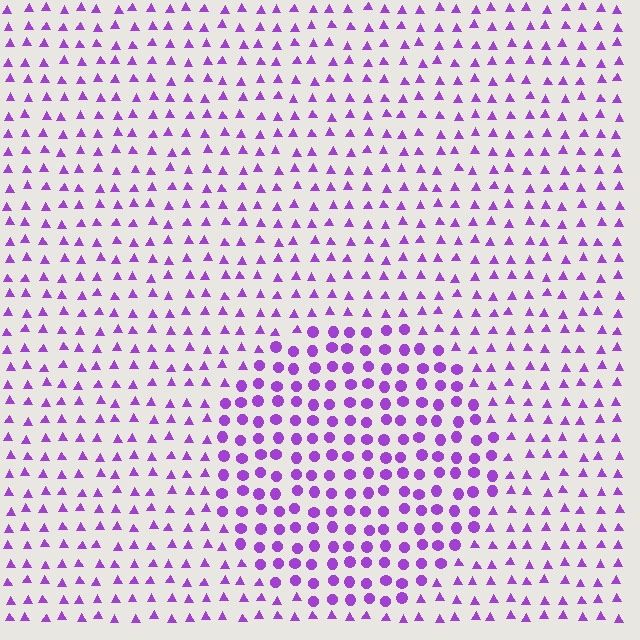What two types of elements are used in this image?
The image uses circles inside the circle region and triangles outside it.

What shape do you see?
I see a circle.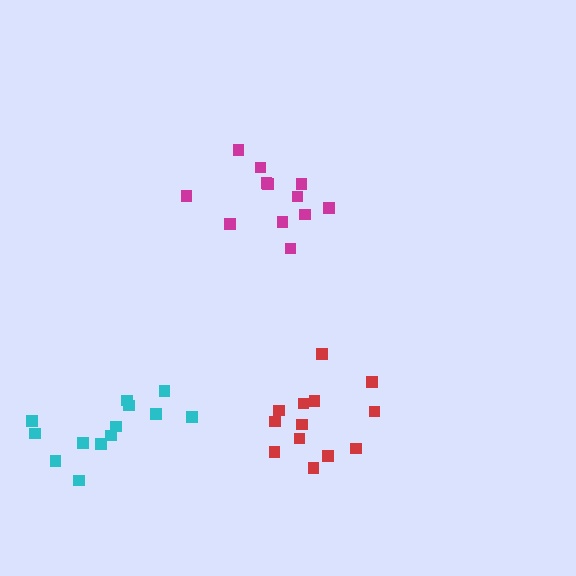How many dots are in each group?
Group 1: 12 dots, Group 2: 13 dots, Group 3: 13 dots (38 total).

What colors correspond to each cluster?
The clusters are colored: magenta, red, cyan.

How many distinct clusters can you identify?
There are 3 distinct clusters.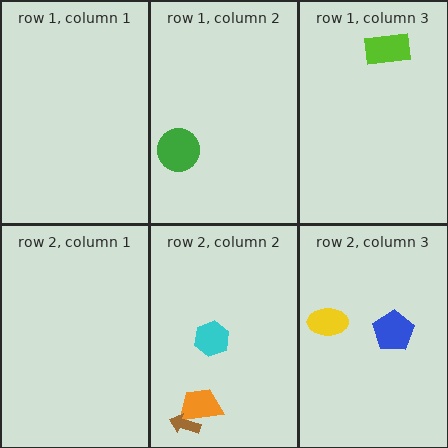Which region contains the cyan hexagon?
The row 2, column 2 region.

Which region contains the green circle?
The row 1, column 2 region.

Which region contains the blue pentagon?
The row 2, column 3 region.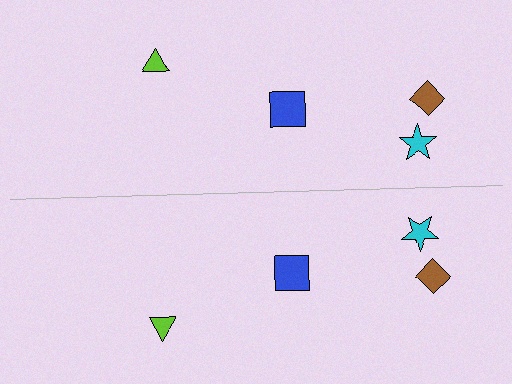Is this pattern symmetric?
Yes, this pattern has bilateral (reflection) symmetry.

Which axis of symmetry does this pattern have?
The pattern has a horizontal axis of symmetry running through the center of the image.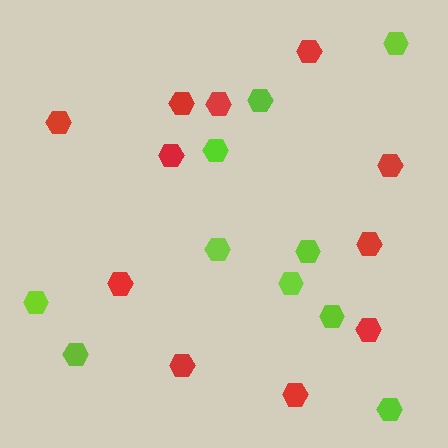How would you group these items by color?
There are 2 groups: one group of red hexagons (11) and one group of lime hexagons (10).